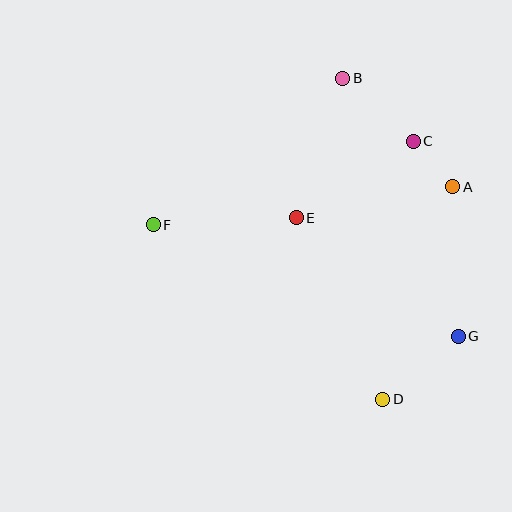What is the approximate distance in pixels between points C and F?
The distance between C and F is approximately 273 pixels.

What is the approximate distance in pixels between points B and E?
The distance between B and E is approximately 147 pixels.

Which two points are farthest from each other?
Points F and G are farthest from each other.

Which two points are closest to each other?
Points A and C are closest to each other.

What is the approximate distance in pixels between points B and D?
The distance between B and D is approximately 324 pixels.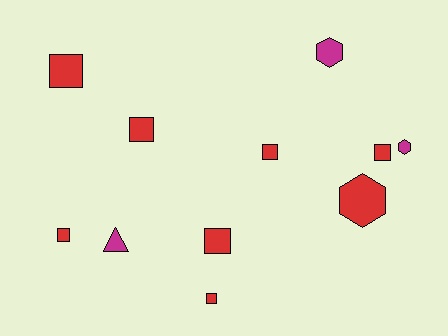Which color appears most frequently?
Red, with 8 objects.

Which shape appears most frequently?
Square, with 7 objects.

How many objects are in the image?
There are 11 objects.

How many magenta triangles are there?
There is 1 magenta triangle.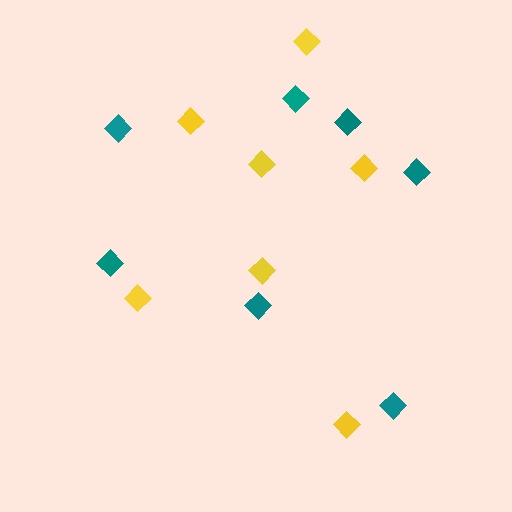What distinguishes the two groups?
There are 2 groups: one group of yellow diamonds (7) and one group of teal diamonds (7).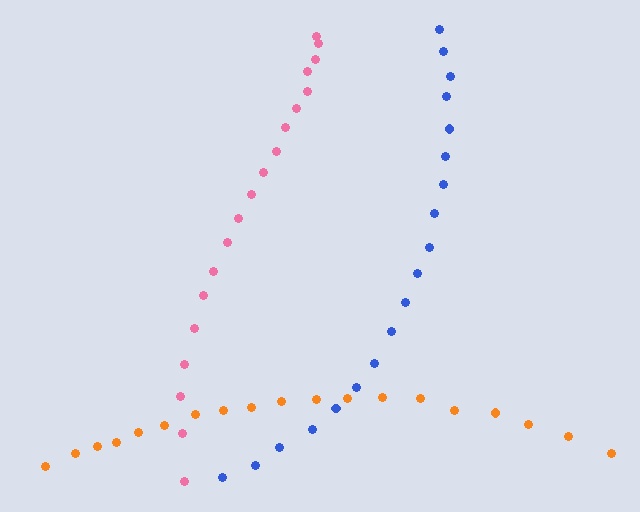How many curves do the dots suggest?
There are 3 distinct paths.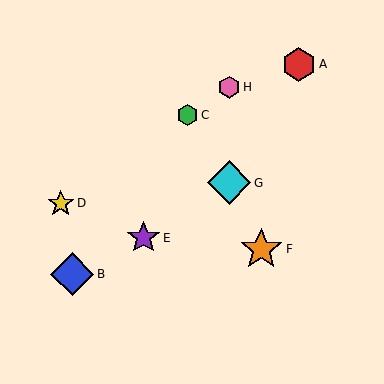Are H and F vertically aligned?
No, H is at x≈229 and F is at x≈261.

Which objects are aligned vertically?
Objects G, H are aligned vertically.